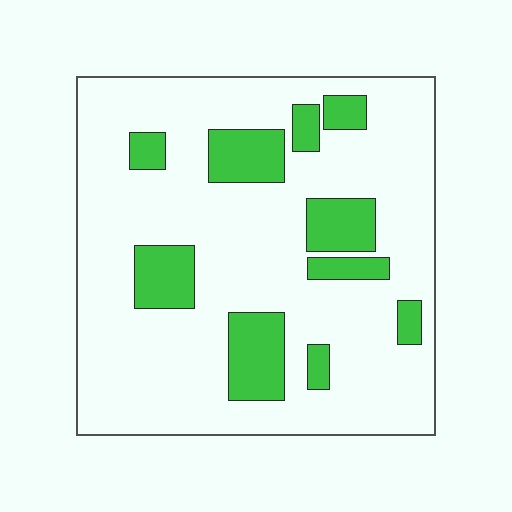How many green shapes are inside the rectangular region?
10.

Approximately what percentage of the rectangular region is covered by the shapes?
Approximately 20%.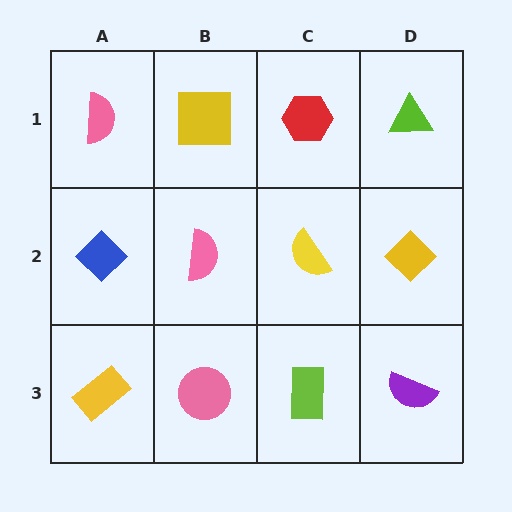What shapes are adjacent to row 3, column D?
A yellow diamond (row 2, column D), a lime rectangle (row 3, column C).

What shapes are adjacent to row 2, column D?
A lime triangle (row 1, column D), a purple semicircle (row 3, column D), a yellow semicircle (row 2, column C).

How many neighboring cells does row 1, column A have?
2.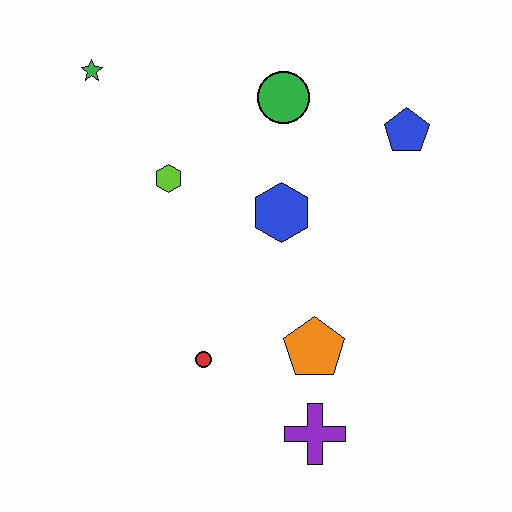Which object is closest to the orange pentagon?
The purple cross is closest to the orange pentagon.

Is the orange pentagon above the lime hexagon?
No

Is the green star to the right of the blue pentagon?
No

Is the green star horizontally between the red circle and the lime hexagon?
No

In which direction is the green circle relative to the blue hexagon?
The green circle is above the blue hexagon.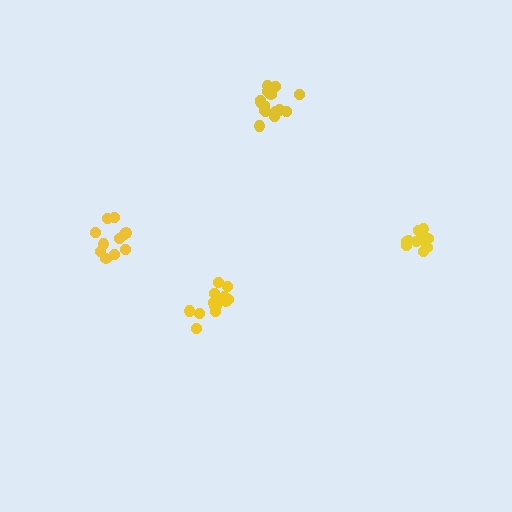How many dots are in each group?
Group 1: 15 dots, Group 2: 11 dots, Group 3: 14 dots, Group 4: 11 dots (51 total).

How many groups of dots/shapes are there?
There are 4 groups.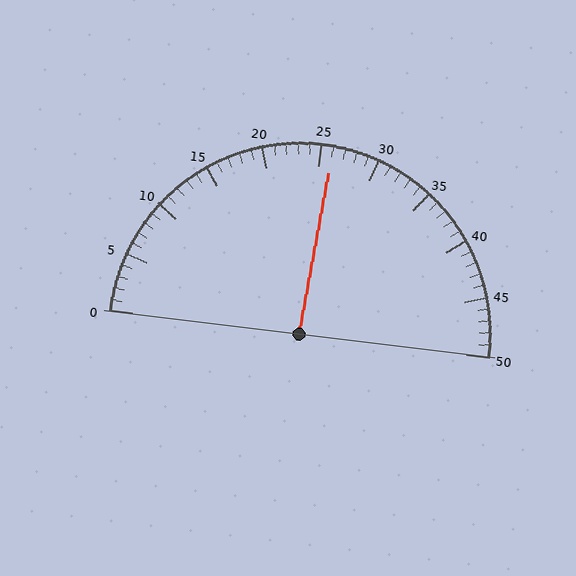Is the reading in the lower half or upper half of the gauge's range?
The reading is in the upper half of the range (0 to 50).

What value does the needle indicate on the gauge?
The needle indicates approximately 26.